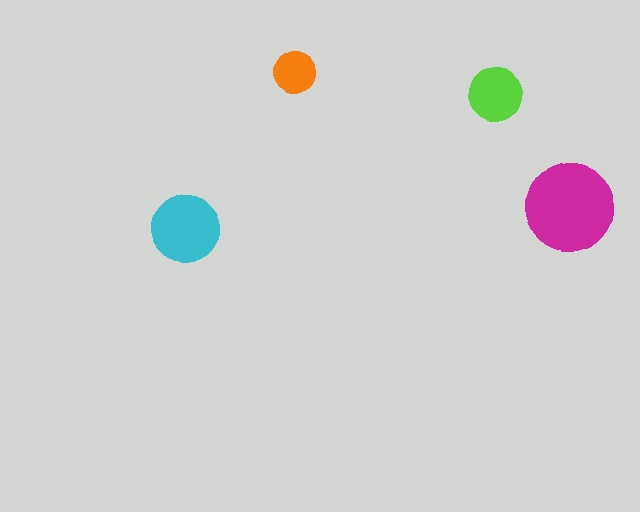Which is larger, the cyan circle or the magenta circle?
The magenta one.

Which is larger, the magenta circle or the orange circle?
The magenta one.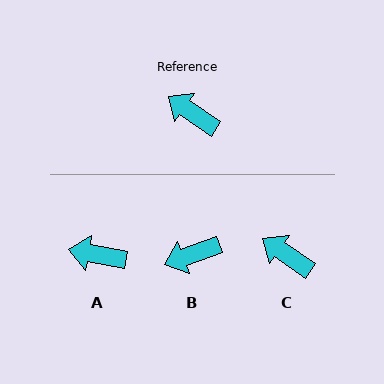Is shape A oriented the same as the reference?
No, it is off by about 24 degrees.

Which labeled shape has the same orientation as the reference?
C.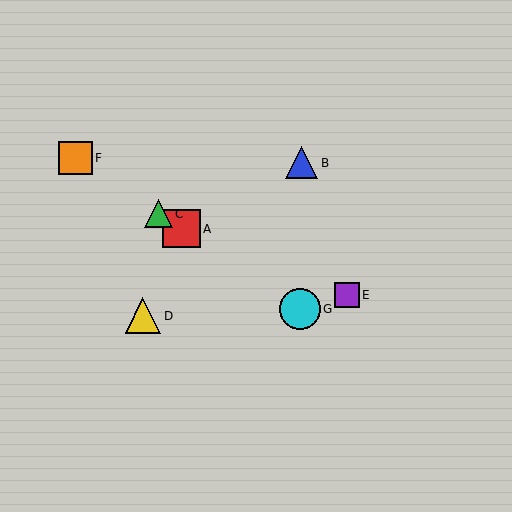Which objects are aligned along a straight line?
Objects A, C, F, G are aligned along a straight line.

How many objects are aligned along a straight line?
4 objects (A, C, F, G) are aligned along a straight line.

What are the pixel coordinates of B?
Object B is at (302, 163).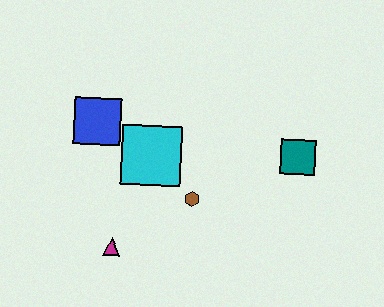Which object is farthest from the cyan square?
The teal square is farthest from the cyan square.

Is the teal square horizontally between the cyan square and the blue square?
No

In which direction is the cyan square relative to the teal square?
The cyan square is to the left of the teal square.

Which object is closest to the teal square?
The brown hexagon is closest to the teal square.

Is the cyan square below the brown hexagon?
No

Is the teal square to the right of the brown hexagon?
Yes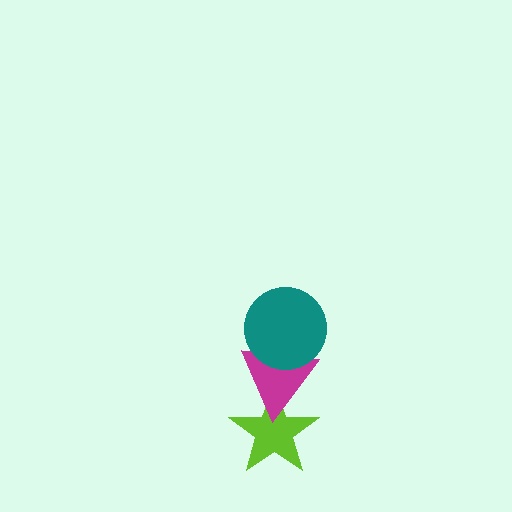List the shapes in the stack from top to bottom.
From top to bottom: the teal circle, the magenta triangle, the lime star.